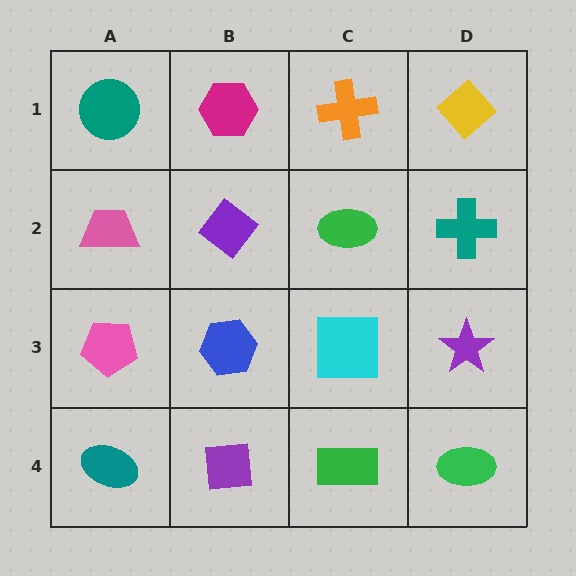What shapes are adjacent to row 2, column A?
A teal circle (row 1, column A), a pink pentagon (row 3, column A), a purple diamond (row 2, column B).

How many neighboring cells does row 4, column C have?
3.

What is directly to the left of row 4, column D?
A green rectangle.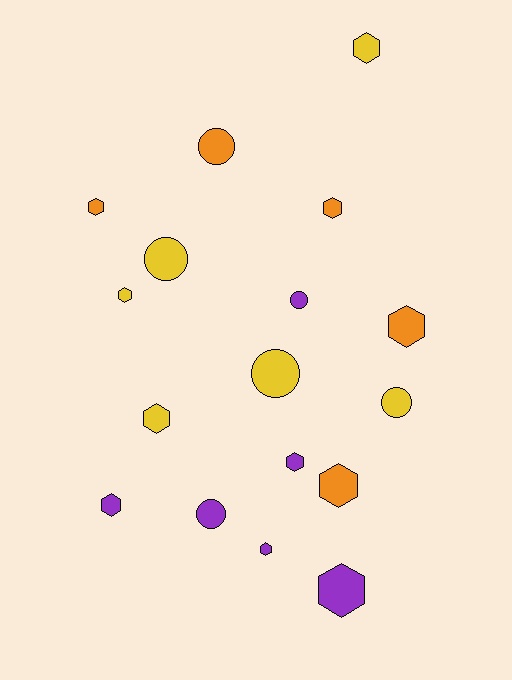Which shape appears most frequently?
Hexagon, with 11 objects.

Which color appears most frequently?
Purple, with 6 objects.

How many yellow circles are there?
There are 3 yellow circles.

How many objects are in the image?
There are 17 objects.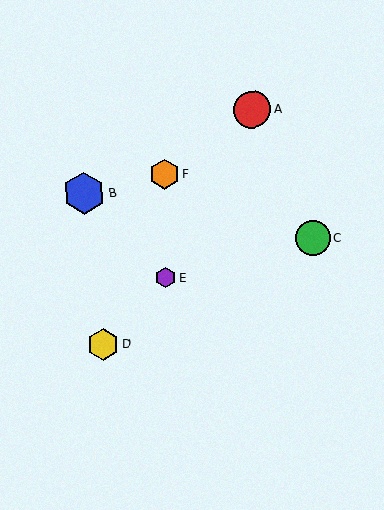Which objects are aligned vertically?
Objects E, F are aligned vertically.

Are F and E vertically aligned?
Yes, both are at x≈165.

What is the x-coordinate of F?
Object F is at x≈165.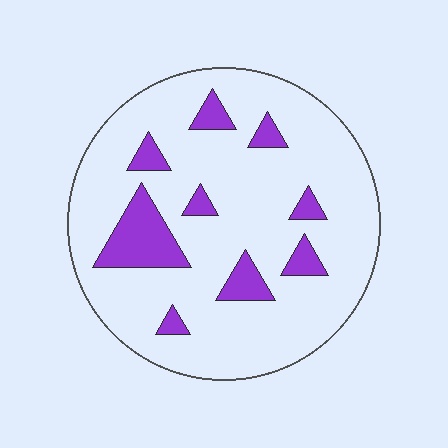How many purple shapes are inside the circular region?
9.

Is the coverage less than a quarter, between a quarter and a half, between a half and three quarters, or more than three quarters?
Less than a quarter.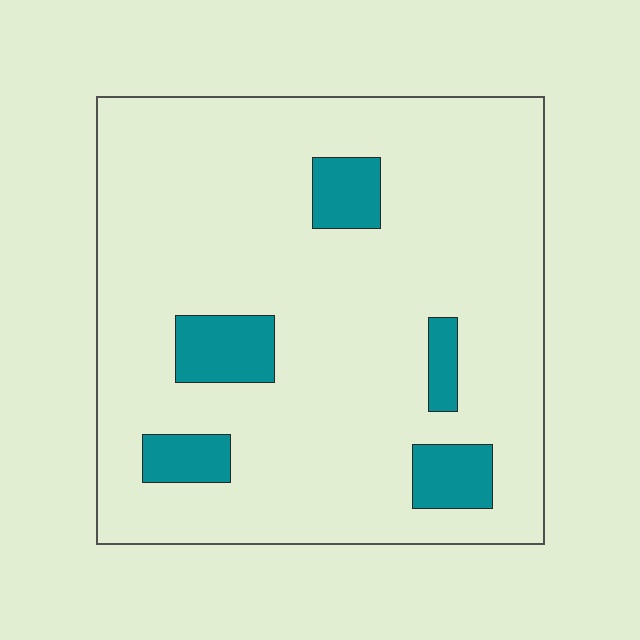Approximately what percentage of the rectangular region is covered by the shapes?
Approximately 10%.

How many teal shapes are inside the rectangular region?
5.